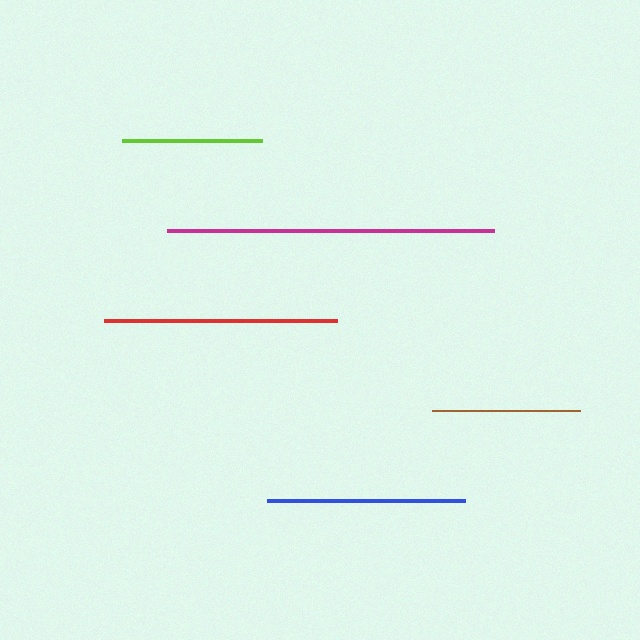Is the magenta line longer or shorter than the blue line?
The magenta line is longer than the blue line.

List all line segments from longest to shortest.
From longest to shortest: magenta, red, blue, brown, lime.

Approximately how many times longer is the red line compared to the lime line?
The red line is approximately 1.7 times the length of the lime line.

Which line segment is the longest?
The magenta line is the longest at approximately 327 pixels.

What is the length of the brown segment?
The brown segment is approximately 148 pixels long.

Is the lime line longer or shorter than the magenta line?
The magenta line is longer than the lime line.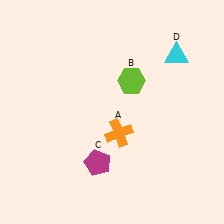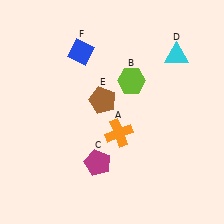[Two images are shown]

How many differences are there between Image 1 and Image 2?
There are 2 differences between the two images.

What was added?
A brown pentagon (E), a blue diamond (F) were added in Image 2.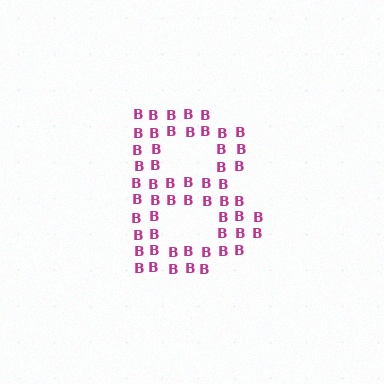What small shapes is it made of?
It is made of small letter B's.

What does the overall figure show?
The overall figure shows the letter B.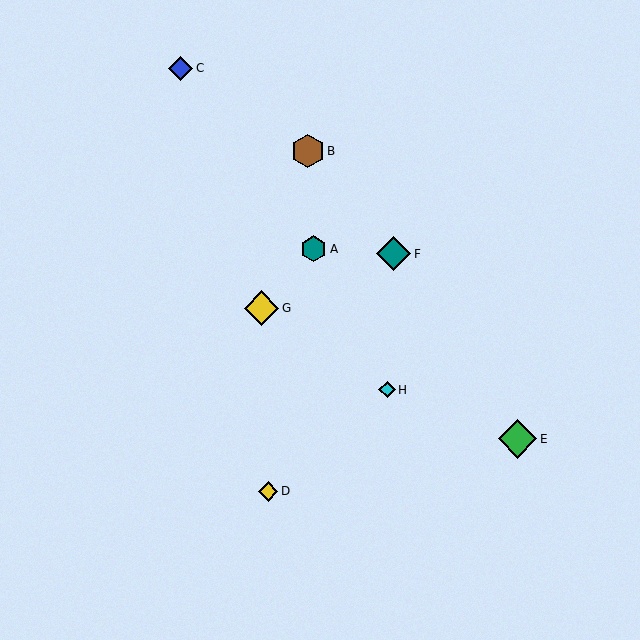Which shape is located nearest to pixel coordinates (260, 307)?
The yellow diamond (labeled G) at (261, 308) is nearest to that location.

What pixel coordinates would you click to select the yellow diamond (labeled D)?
Click at (268, 491) to select the yellow diamond D.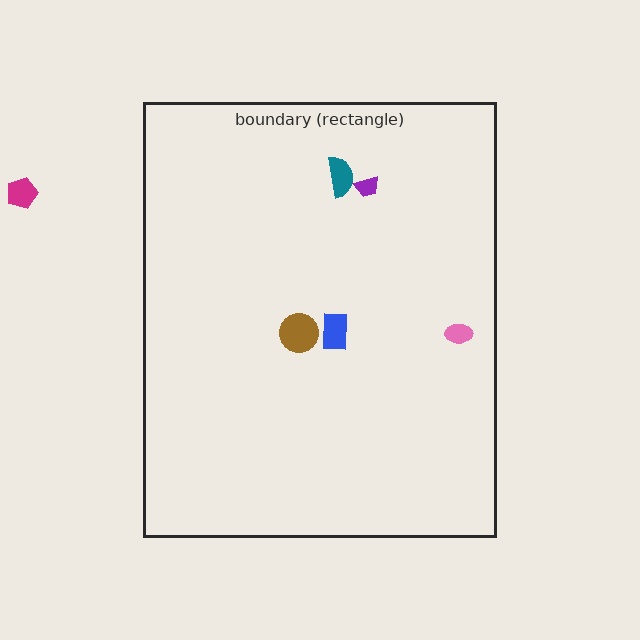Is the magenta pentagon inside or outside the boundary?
Outside.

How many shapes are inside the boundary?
5 inside, 1 outside.